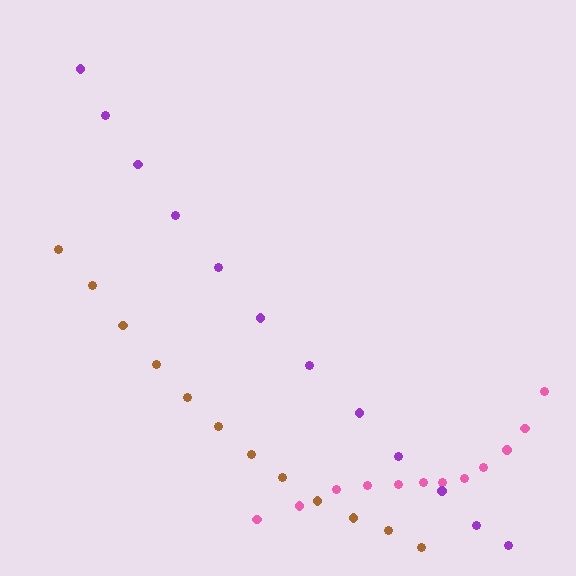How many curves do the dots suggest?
There are 3 distinct paths.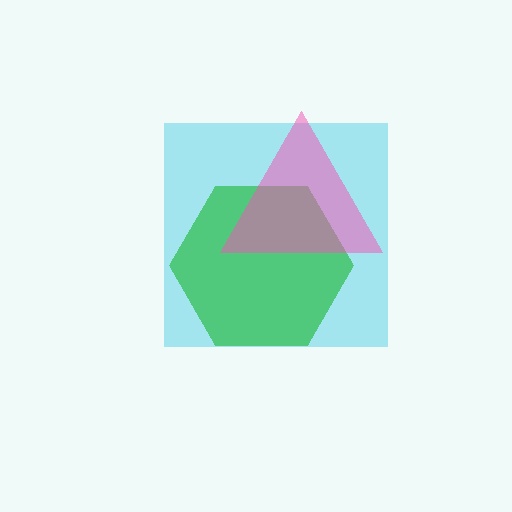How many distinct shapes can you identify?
There are 3 distinct shapes: a cyan square, a green hexagon, a pink triangle.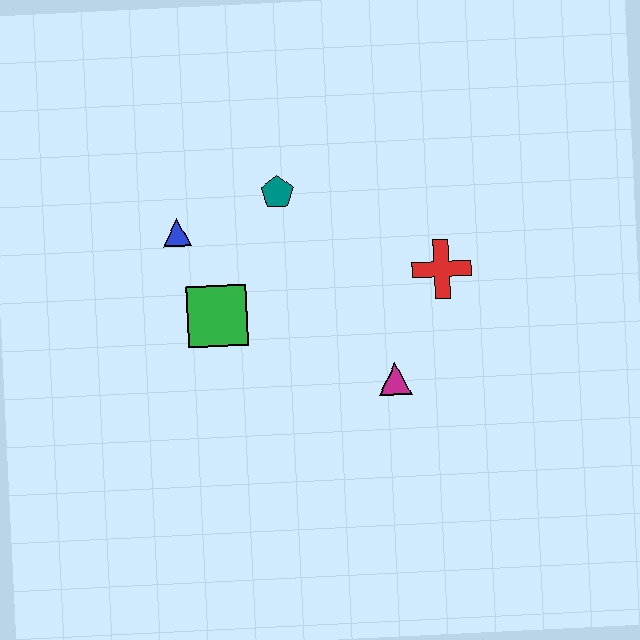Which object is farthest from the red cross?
The blue triangle is farthest from the red cross.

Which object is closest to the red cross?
The magenta triangle is closest to the red cross.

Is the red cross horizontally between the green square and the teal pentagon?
No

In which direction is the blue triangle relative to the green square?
The blue triangle is above the green square.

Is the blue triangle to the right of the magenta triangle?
No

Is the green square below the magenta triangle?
No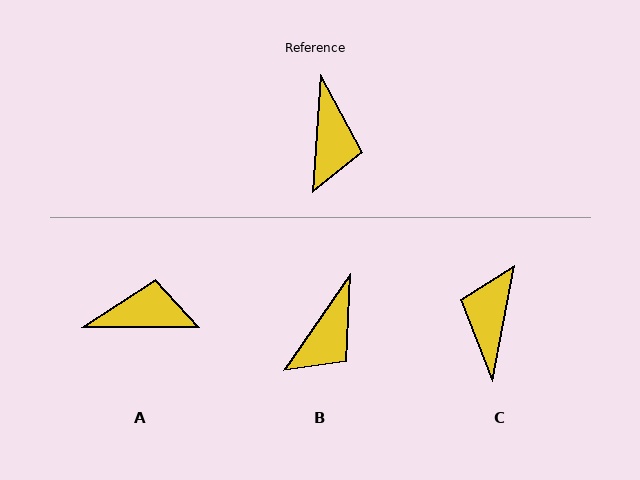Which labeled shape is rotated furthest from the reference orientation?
C, about 173 degrees away.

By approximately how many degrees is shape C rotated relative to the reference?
Approximately 173 degrees counter-clockwise.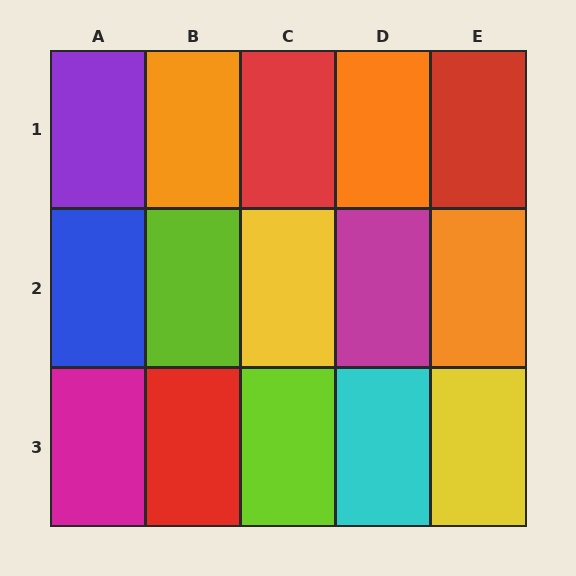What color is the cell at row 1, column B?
Orange.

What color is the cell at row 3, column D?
Cyan.